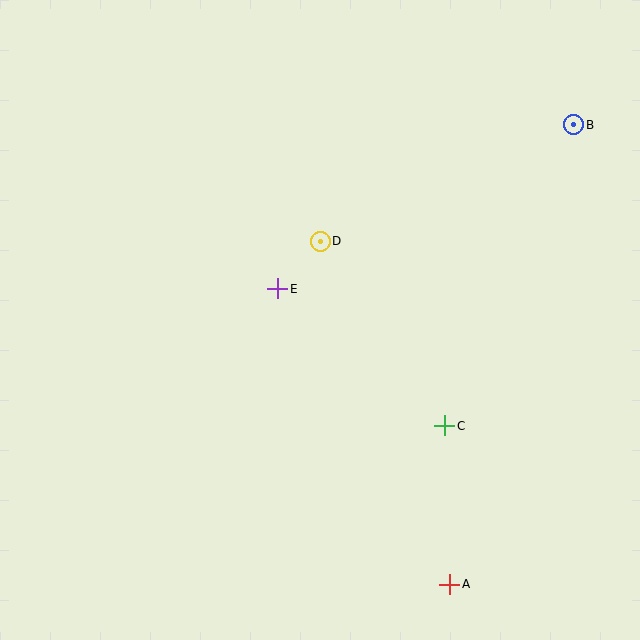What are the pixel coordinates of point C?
Point C is at (445, 426).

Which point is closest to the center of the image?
Point E at (278, 289) is closest to the center.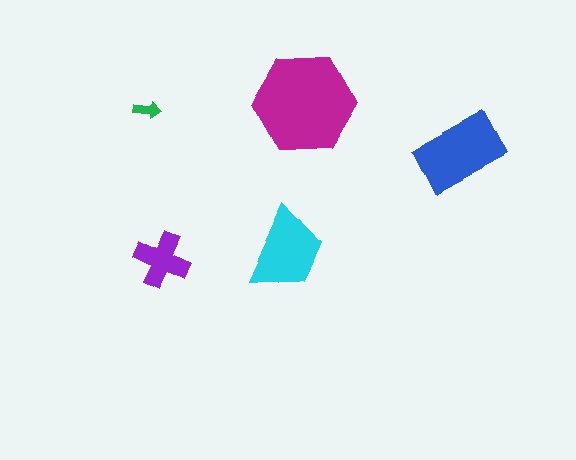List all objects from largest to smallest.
The magenta hexagon, the blue rectangle, the cyan trapezoid, the purple cross, the green arrow.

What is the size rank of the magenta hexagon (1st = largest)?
1st.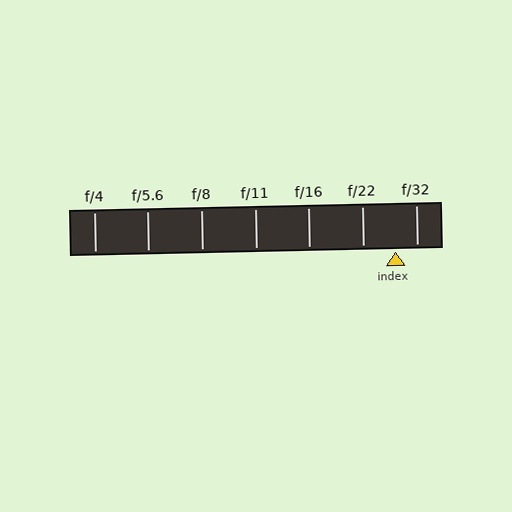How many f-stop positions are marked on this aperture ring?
There are 7 f-stop positions marked.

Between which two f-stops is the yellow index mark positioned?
The index mark is between f/22 and f/32.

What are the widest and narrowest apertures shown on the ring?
The widest aperture shown is f/4 and the narrowest is f/32.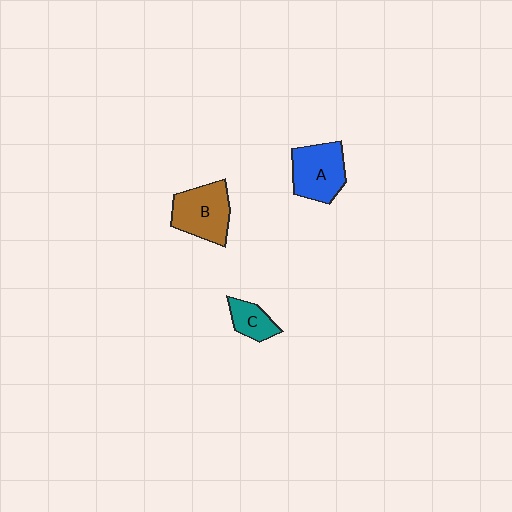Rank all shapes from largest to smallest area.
From largest to smallest: B (brown), A (blue), C (teal).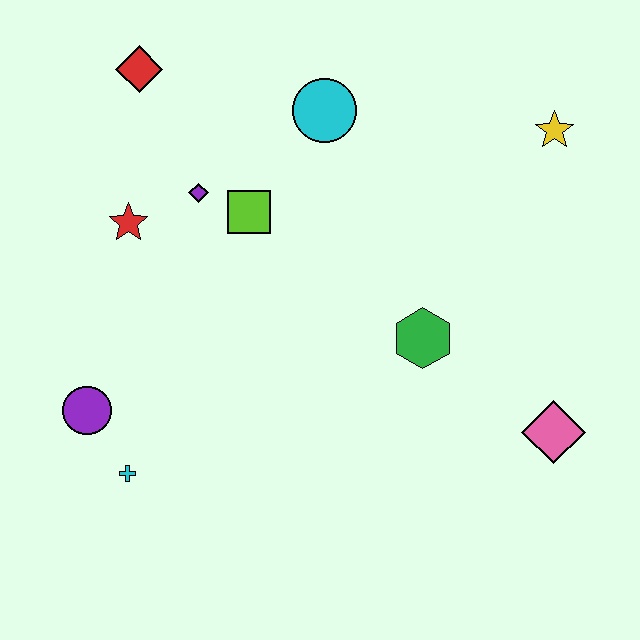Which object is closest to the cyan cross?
The purple circle is closest to the cyan cross.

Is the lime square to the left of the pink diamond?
Yes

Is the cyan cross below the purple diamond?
Yes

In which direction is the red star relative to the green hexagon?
The red star is to the left of the green hexagon.